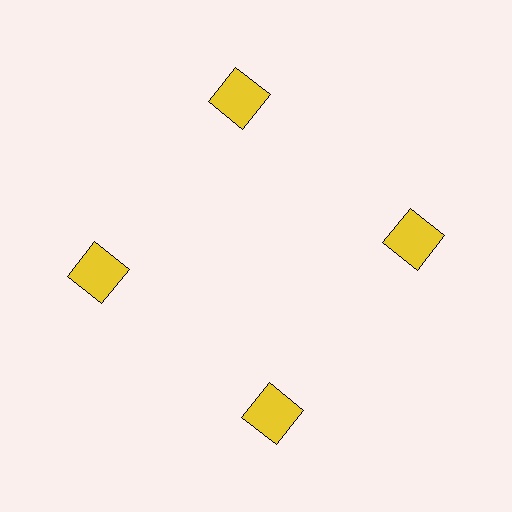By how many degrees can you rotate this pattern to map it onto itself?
The pattern maps onto itself every 90 degrees of rotation.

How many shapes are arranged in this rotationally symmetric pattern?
There are 4 shapes, arranged in 4 groups of 1.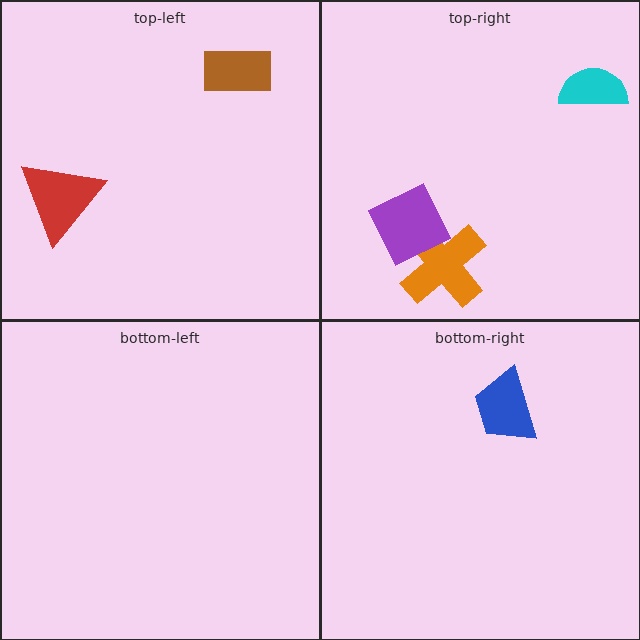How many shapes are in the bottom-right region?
1.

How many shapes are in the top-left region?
2.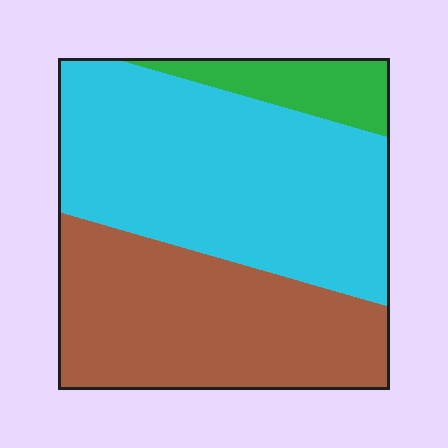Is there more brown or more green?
Brown.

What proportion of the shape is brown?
Brown takes up about two fifths (2/5) of the shape.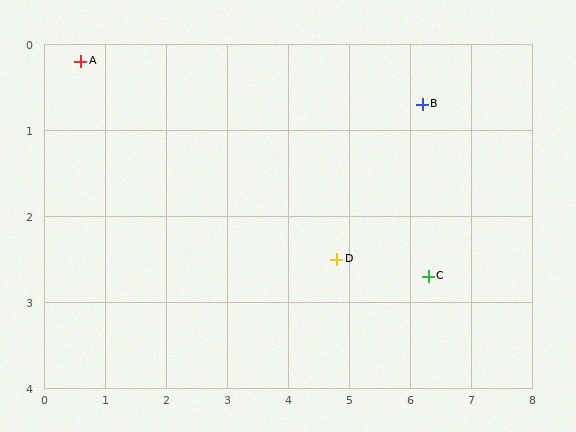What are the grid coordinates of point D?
Point D is at approximately (4.8, 2.5).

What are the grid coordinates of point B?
Point B is at approximately (6.2, 0.7).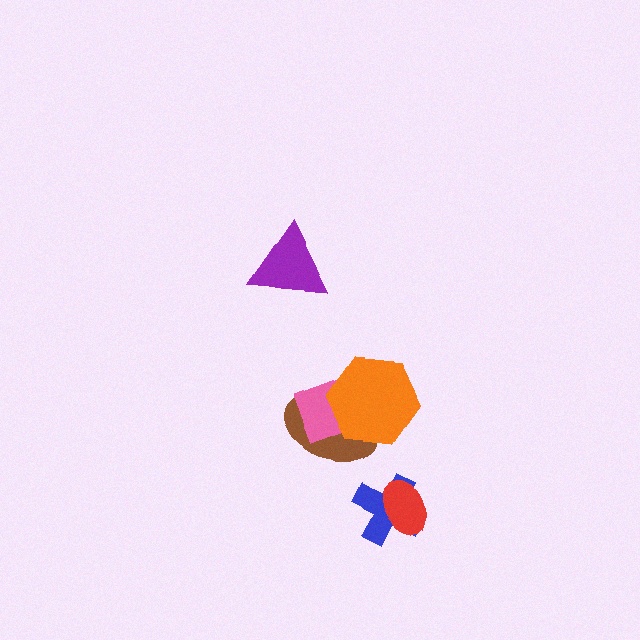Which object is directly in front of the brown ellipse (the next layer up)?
The pink square is directly in front of the brown ellipse.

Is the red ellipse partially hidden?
No, no other shape covers it.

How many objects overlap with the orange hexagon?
2 objects overlap with the orange hexagon.